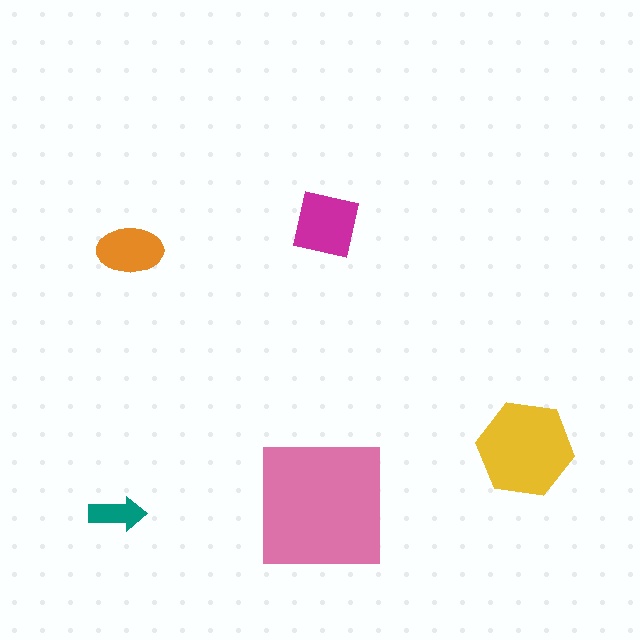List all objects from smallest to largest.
The teal arrow, the orange ellipse, the magenta square, the yellow hexagon, the pink square.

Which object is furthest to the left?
The teal arrow is leftmost.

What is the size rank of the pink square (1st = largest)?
1st.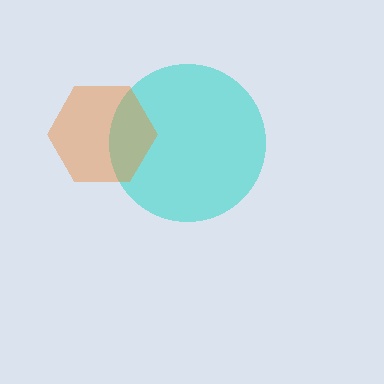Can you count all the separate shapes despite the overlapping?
Yes, there are 2 separate shapes.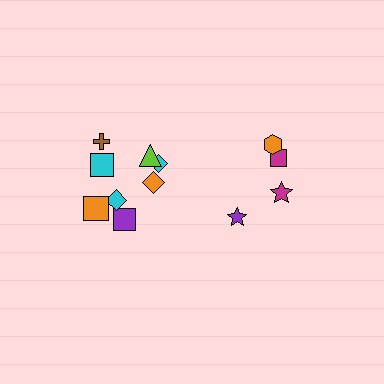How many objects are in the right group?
There are 4 objects.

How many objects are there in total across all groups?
There are 12 objects.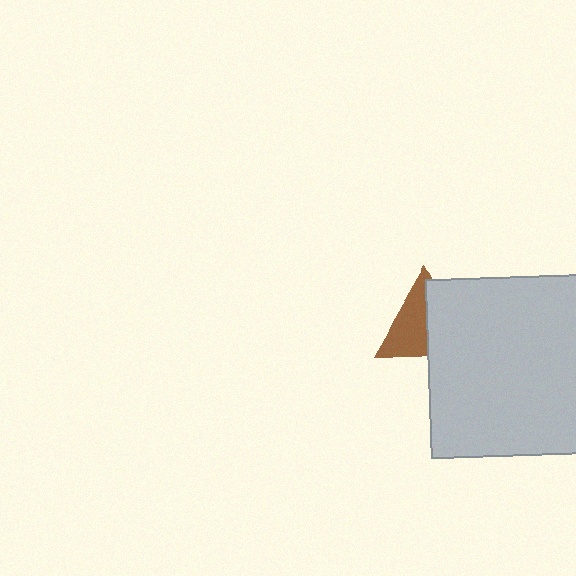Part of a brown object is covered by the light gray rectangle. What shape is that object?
It is a triangle.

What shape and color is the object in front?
The object in front is a light gray rectangle.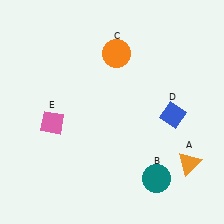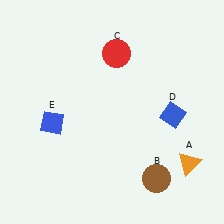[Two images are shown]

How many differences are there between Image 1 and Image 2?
There are 3 differences between the two images.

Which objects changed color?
B changed from teal to brown. C changed from orange to red. E changed from pink to blue.